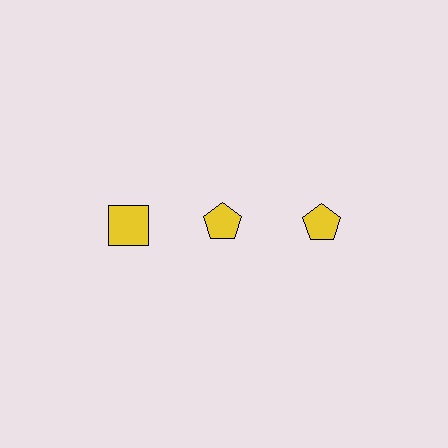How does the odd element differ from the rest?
It has a different shape: square instead of pentagon.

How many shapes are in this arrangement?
There are 3 shapes arranged in a grid pattern.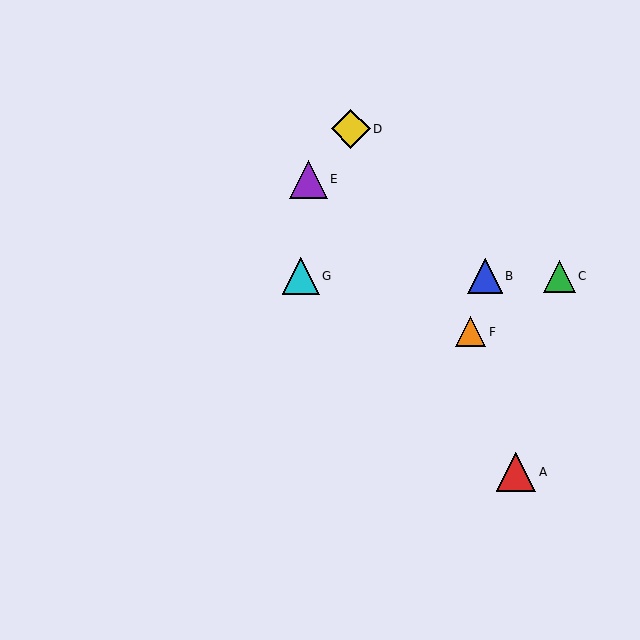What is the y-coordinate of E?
Object E is at y≈179.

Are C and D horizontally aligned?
No, C is at y≈276 and D is at y≈129.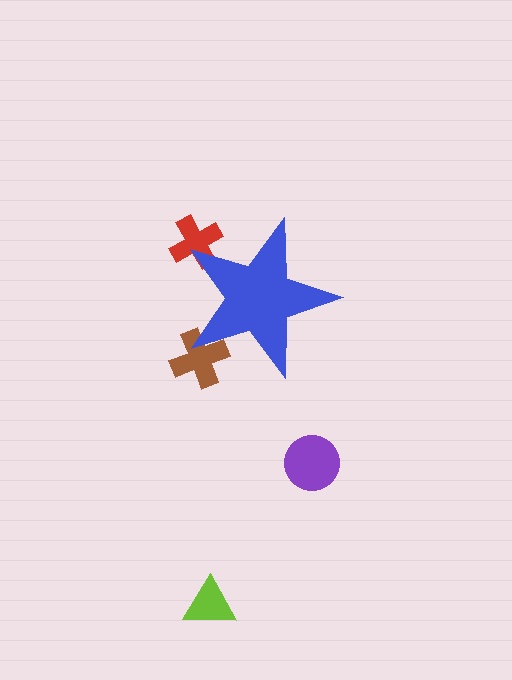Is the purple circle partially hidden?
No, the purple circle is fully visible.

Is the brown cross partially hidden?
Yes, the brown cross is partially hidden behind the blue star.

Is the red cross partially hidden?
Yes, the red cross is partially hidden behind the blue star.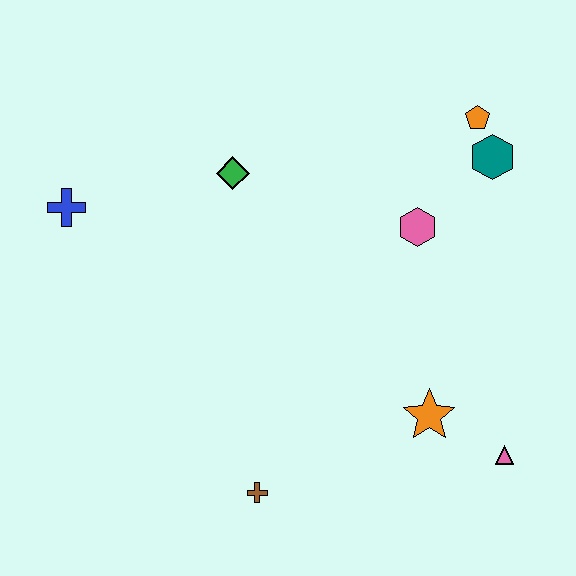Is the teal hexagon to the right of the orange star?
Yes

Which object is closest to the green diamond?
The blue cross is closest to the green diamond.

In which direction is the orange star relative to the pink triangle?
The orange star is to the left of the pink triangle.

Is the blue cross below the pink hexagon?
No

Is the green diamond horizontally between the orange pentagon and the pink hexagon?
No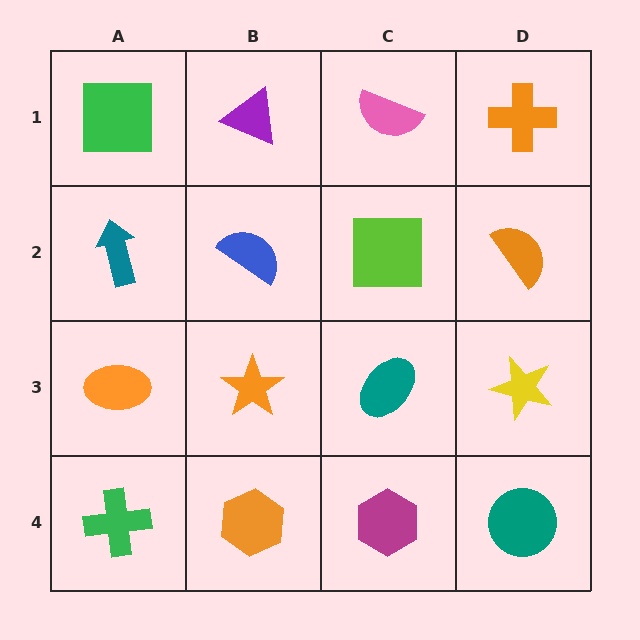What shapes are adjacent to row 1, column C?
A lime square (row 2, column C), a purple triangle (row 1, column B), an orange cross (row 1, column D).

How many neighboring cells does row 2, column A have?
3.